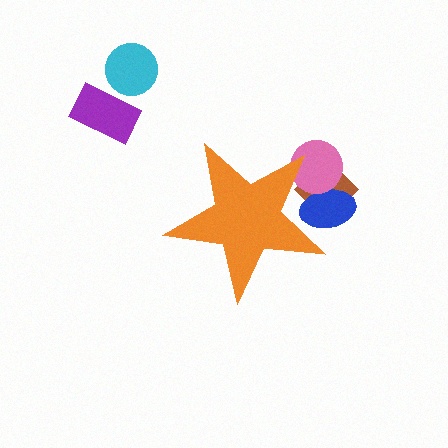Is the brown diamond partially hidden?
Yes, the brown diamond is partially hidden behind the orange star.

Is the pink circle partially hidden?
Yes, the pink circle is partially hidden behind the orange star.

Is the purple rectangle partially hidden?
No, the purple rectangle is fully visible.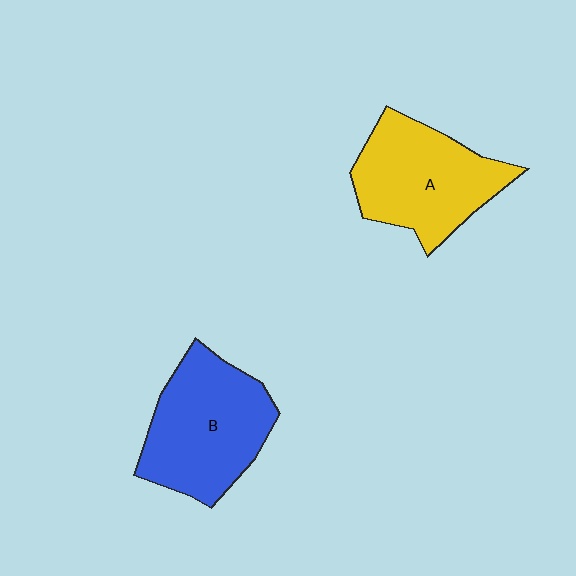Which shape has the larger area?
Shape B (blue).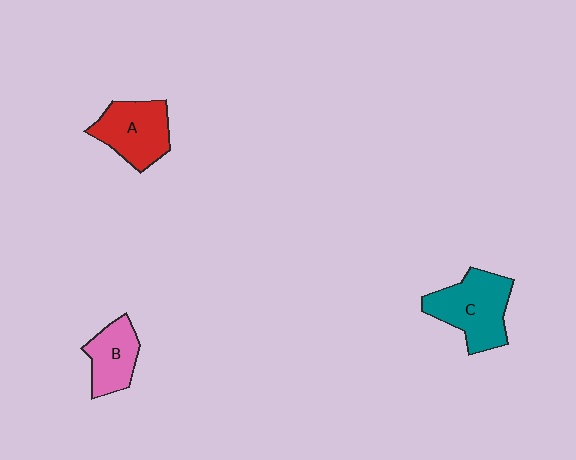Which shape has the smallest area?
Shape B (pink).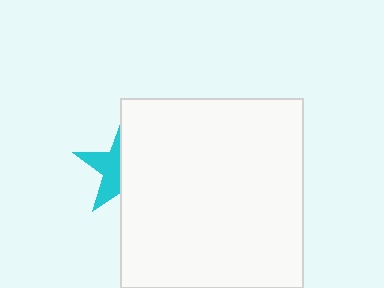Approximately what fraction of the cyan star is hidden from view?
Roughly 58% of the cyan star is hidden behind the white rectangle.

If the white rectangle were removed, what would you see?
You would see the complete cyan star.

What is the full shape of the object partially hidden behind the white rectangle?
The partially hidden object is a cyan star.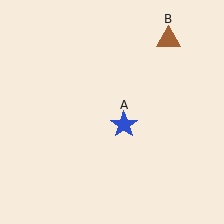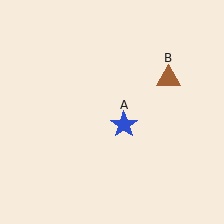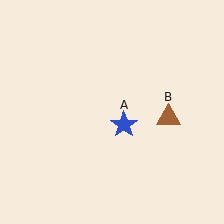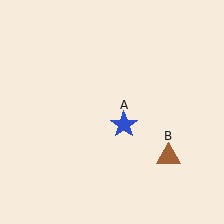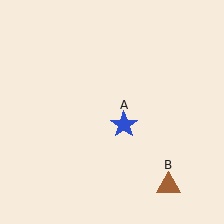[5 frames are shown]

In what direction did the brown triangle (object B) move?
The brown triangle (object B) moved down.